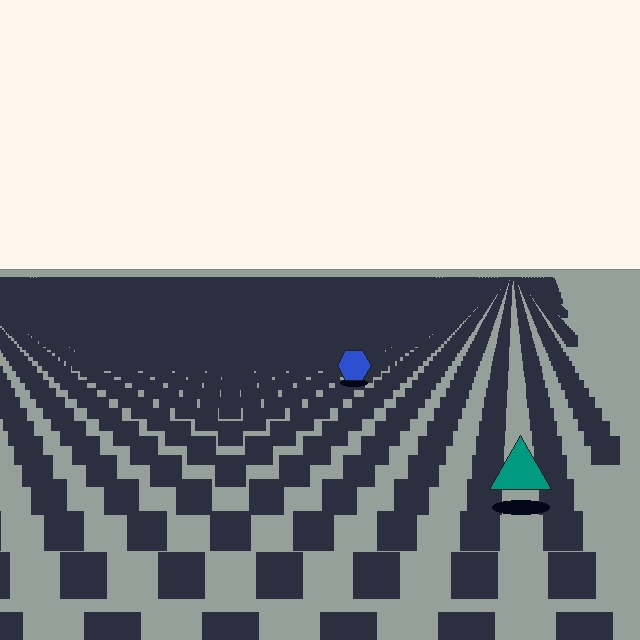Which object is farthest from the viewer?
The blue hexagon is farthest from the viewer. It appears smaller and the ground texture around it is denser.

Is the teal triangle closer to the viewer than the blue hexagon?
Yes. The teal triangle is closer — you can tell from the texture gradient: the ground texture is coarser near it.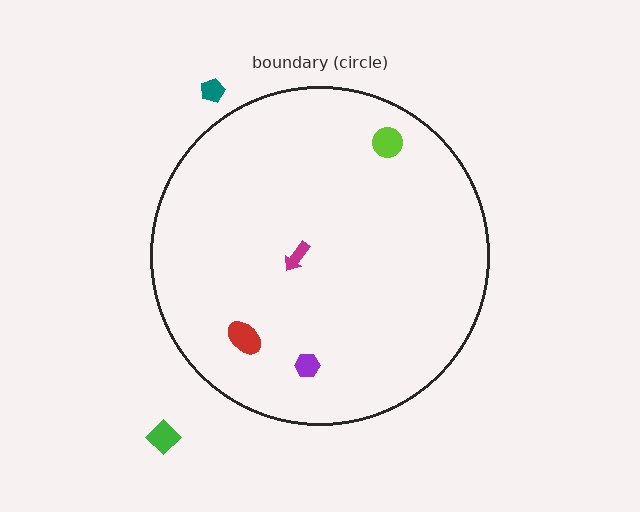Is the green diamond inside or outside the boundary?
Outside.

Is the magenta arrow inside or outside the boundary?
Inside.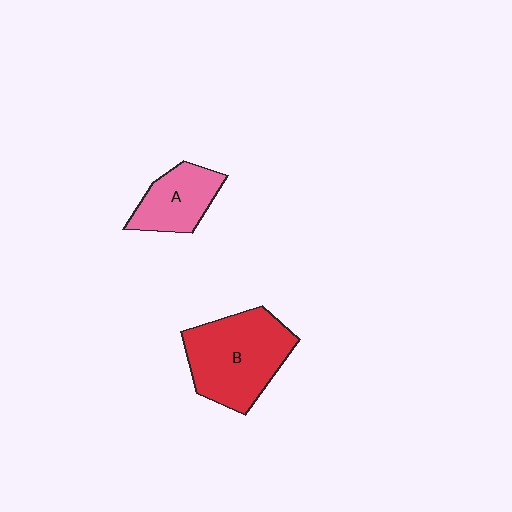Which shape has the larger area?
Shape B (red).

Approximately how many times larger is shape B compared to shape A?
Approximately 1.8 times.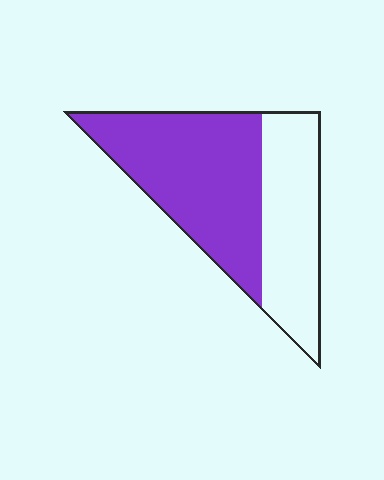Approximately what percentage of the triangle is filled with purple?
Approximately 60%.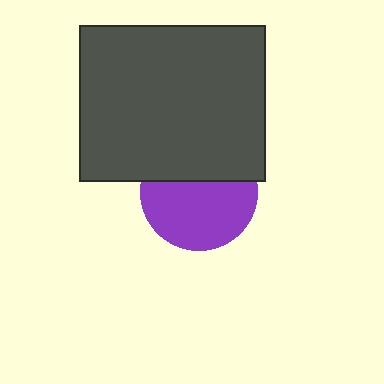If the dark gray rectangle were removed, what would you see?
You would see the complete purple circle.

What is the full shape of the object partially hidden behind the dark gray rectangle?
The partially hidden object is a purple circle.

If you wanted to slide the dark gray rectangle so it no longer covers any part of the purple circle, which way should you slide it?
Slide it up — that is the most direct way to separate the two shapes.